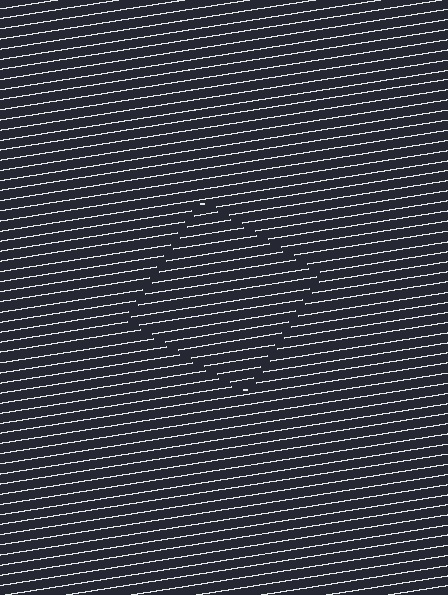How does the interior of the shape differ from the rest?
The interior of the shape contains the same grating, shifted by half a period — the contour is defined by the phase discontinuity where line-ends from the inner and outer gratings abut.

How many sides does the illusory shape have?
4 sides — the line-ends trace a square.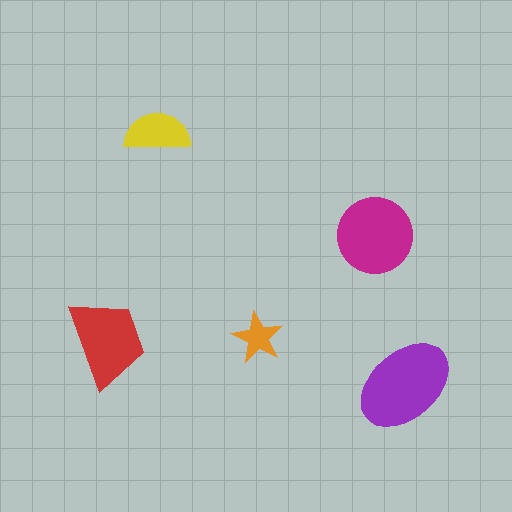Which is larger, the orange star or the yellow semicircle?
The yellow semicircle.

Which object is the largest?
The purple ellipse.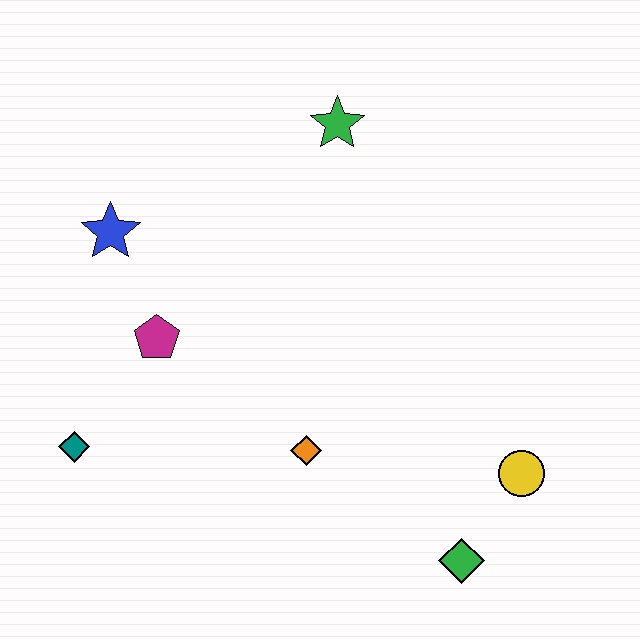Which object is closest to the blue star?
The magenta pentagon is closest to the blue star.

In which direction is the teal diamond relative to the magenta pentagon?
The teal diamond is below the magenta pentagon.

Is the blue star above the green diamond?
Yes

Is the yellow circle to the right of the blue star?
Yes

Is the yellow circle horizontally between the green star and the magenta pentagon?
No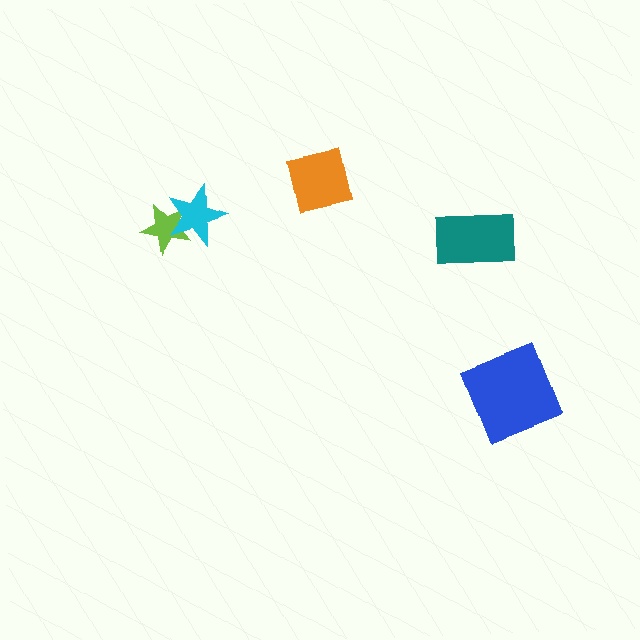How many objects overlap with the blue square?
0 objects overlap with the blue square.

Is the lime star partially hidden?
Yes, it is partially covered by another shape.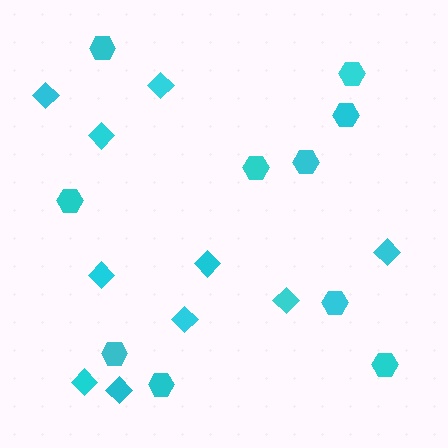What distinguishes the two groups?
There are 2 groups: one group of hexagons (10) and one group of diamonds (10).